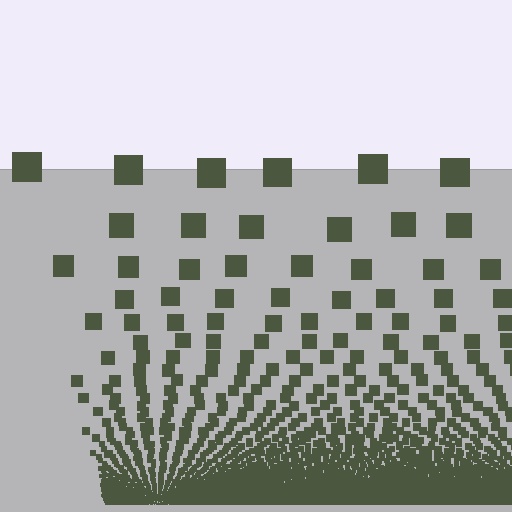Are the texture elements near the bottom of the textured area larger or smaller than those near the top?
Smaller. The gradient is inverted — elements near the bottom are smaller and denser.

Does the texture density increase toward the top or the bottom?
Density increases toward the bottom.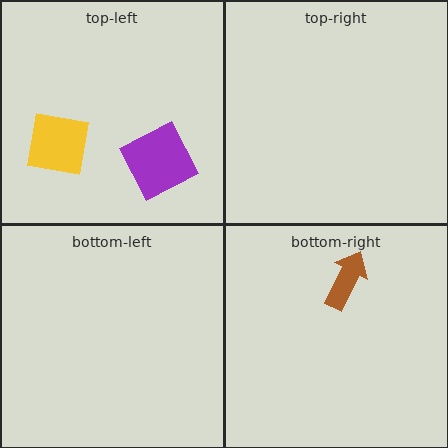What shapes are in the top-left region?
The yellow square, the purple square.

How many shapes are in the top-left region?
2.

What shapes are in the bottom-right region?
The brown arrow.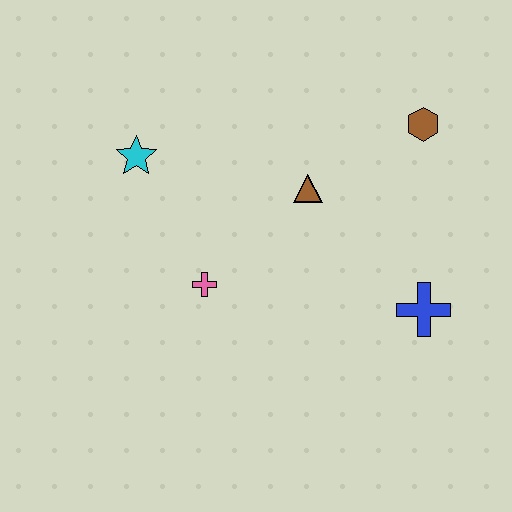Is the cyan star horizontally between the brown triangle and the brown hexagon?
No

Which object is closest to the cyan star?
The pink cross is closest to the cyan star.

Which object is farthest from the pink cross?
The brown hexagon is farthest from the pink cross.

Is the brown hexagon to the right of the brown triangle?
Yes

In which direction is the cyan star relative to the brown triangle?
The cyan star is to the left of the brown triangle.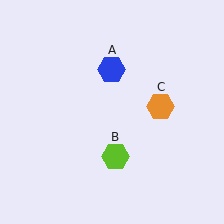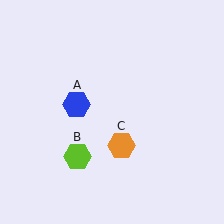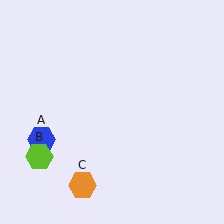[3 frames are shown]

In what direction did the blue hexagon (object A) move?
The blue hexagon (object A) moved down and to the left.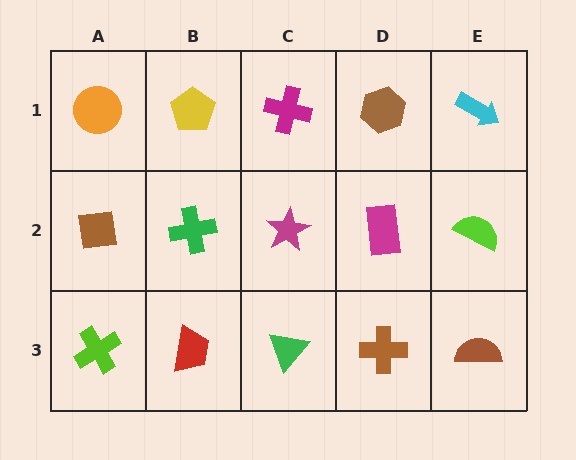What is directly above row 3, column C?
A magenta star.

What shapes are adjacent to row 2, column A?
An orange circle (row 1, column A), a lime cross (row 3, column A), a green cross (row 2, column B).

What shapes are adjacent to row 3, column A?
A brown square (row 2, column A), a red trapezoid (row 3, column B).